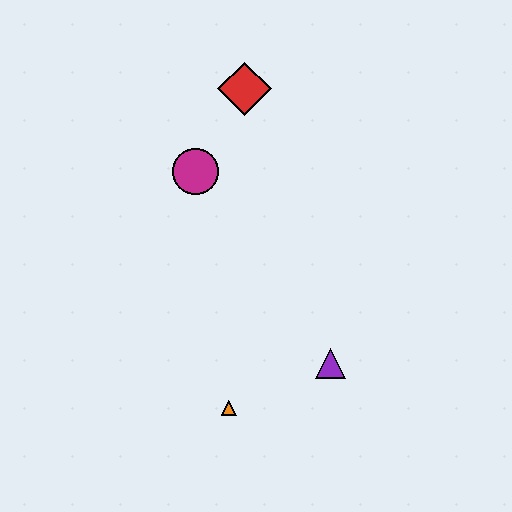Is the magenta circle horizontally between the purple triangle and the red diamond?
No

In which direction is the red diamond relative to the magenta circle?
The red diamond is above the magenta circle.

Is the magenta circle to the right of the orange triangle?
No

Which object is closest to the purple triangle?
The orange triangle is closest to the purple triangle.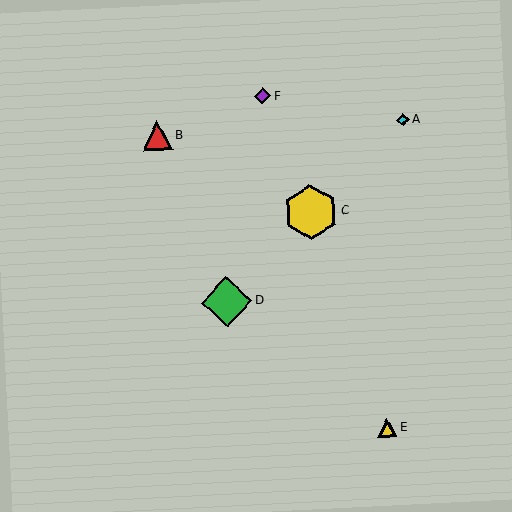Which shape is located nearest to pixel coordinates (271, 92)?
The purple diamond (labeled F) at (262, 96) is nearest to that location.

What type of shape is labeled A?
Shape A is a cyan diamond.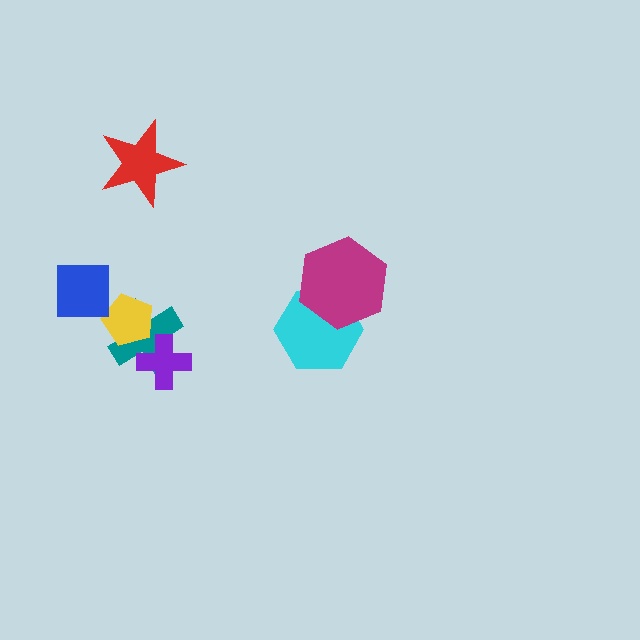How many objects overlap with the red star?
0 objects overlap with the red star.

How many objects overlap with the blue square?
0 objects overlap with the blue square.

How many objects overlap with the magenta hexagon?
1 object overlaps with the magenta hexagon.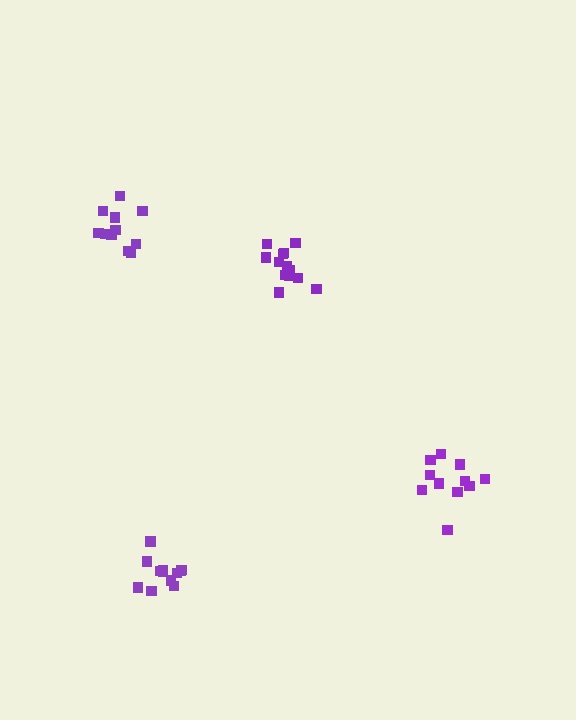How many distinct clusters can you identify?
There are 4 distinct clusters.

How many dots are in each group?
Group 1: 11 dots, Group 2: 11 dots, Group 3: 13 dots, Group 4: 12 dots (47 total).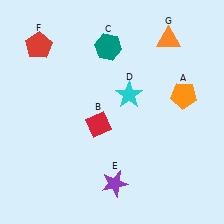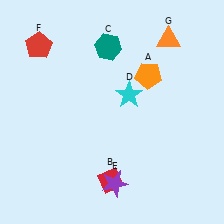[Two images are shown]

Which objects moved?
The objects that moved are: the orange pentagon (A), the red diamond (B).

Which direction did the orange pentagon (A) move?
The orange pentagon (A) moved left.